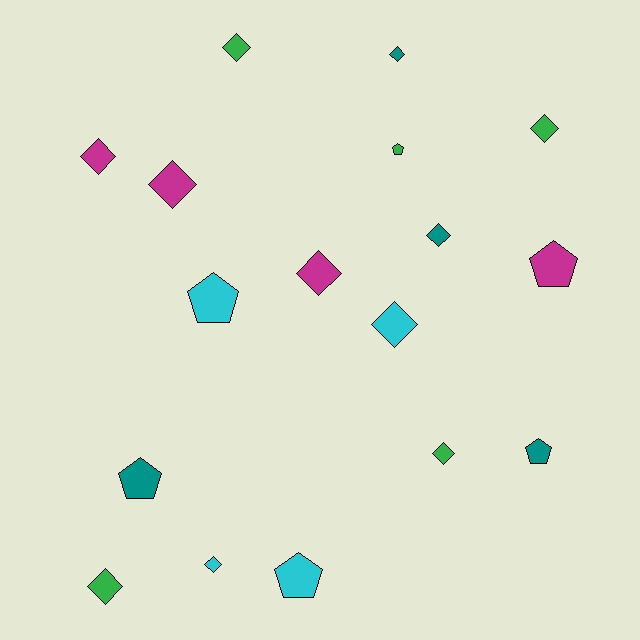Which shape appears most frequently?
Diamond, with 11 objects.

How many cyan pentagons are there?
There are 2 cyan pentagons.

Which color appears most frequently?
Green, with 5 objects.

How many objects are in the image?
There are 17 objects.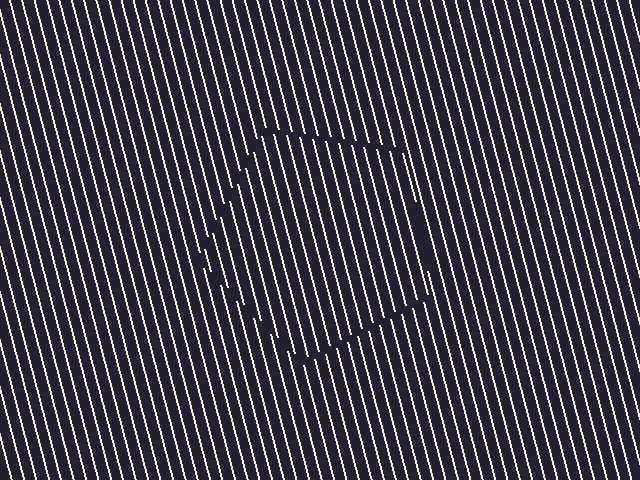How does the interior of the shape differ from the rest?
The interior of the shape contains the same grating, shifted by half a period — the contour is defined by the phase discontinuity where line-ends from the inner and outer gratings abut.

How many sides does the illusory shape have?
5 sides — the line-ends trace a pentagon.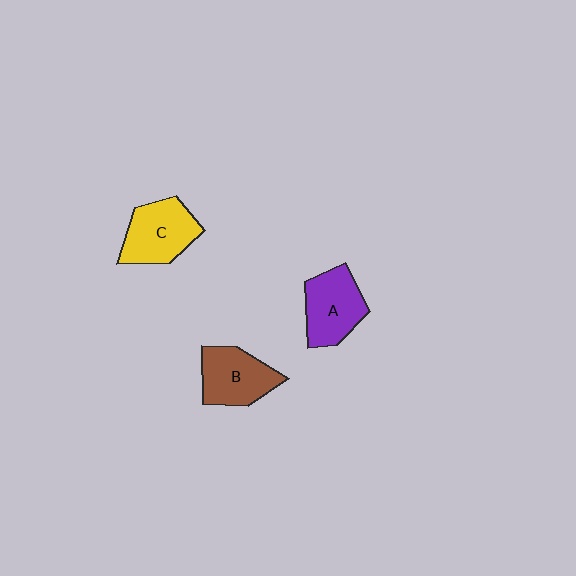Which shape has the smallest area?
Shape B (brown).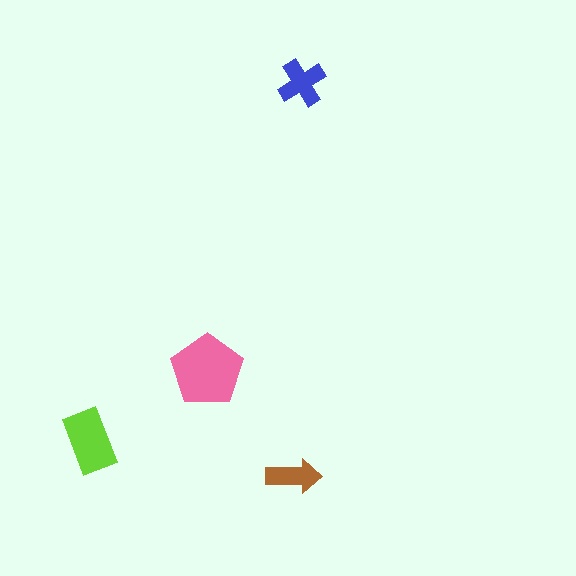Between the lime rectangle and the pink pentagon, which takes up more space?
The pink pentagon.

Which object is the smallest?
The brown arrow.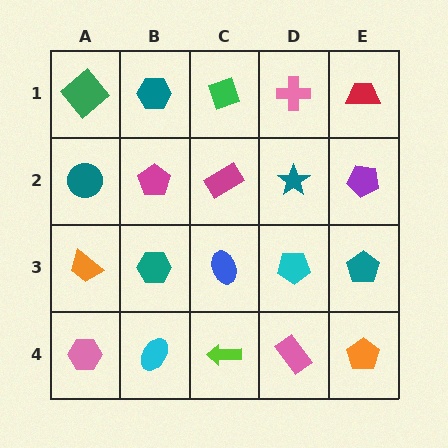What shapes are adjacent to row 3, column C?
A magenta rectangle (row 2, column C), a lime arrow (row 4, column C), a teal hexagon (row 3, column B), a cyan pentagon (row 3, column D).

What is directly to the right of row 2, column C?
A teal star.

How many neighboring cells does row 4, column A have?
2.